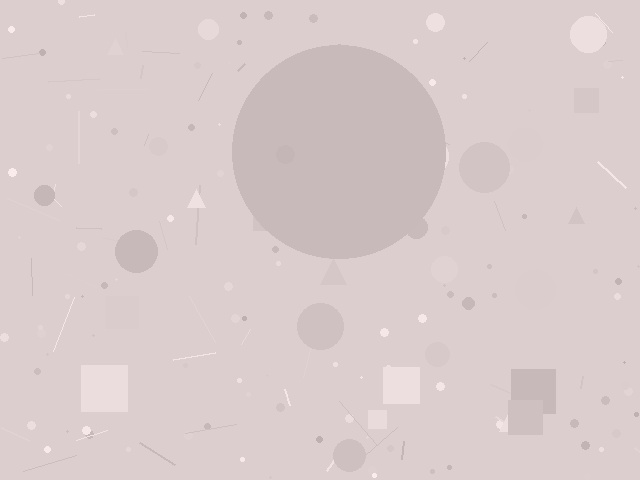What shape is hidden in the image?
A circle is hidden in the image.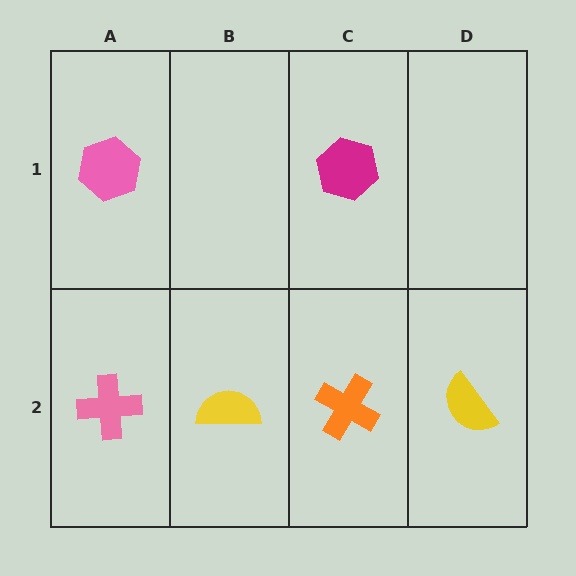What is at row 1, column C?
A magenta hexagon.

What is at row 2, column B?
A yellow semicircle.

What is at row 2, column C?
An orange cross.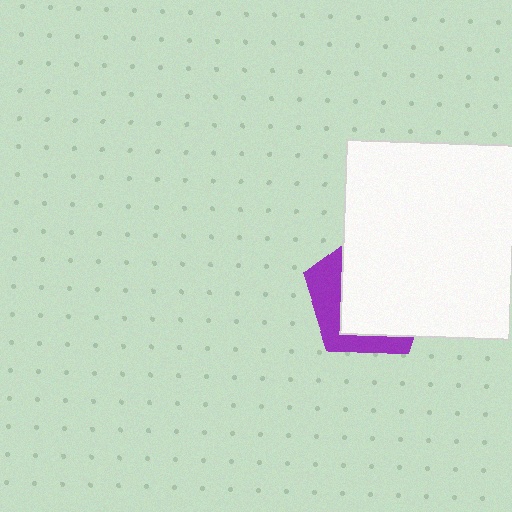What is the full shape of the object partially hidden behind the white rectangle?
The partially hidden object is a purple pentagon.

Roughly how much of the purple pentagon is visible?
A small part of it is visible (roughly 32%).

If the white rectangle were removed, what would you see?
You would see the complete purple pentagon.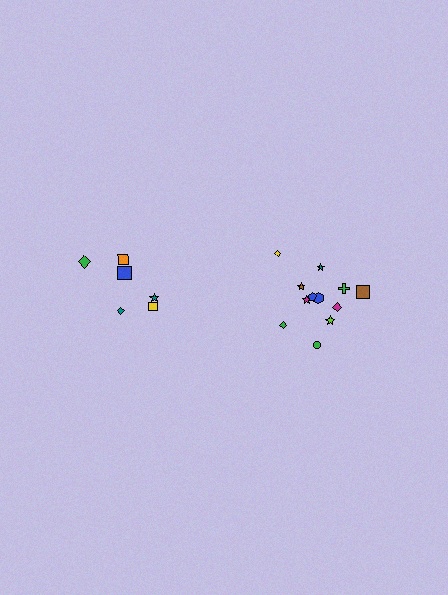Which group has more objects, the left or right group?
The right group.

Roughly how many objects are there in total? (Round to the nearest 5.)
Roughly 20 objects in total.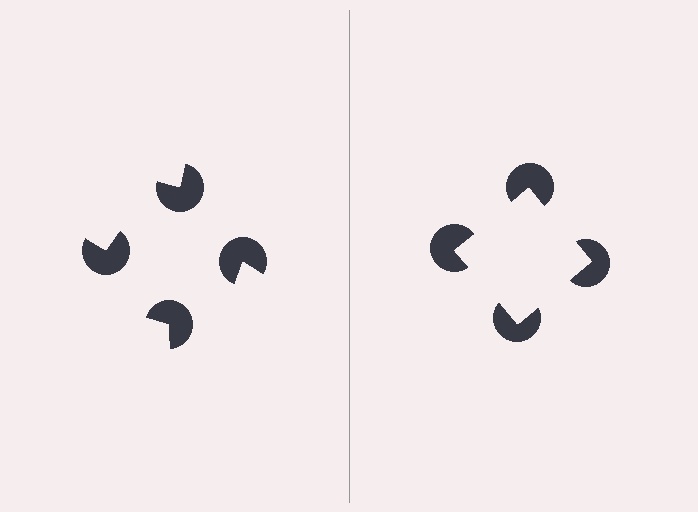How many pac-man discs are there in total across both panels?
8 — 4 on each side.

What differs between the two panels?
The pac-man discs are positioned identically on both sides; only the wedge orientations differ. On the right they align to a square; on the left they are misaligned.